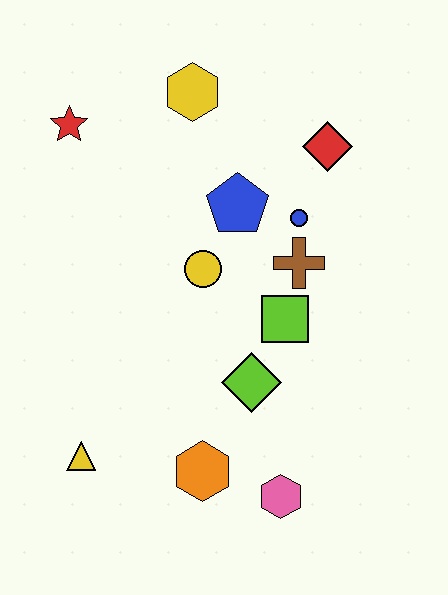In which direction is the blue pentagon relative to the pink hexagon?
The blue pentagon is above the pink hexagon.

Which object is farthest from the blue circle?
The yellow triangle is farthest from the blue circle.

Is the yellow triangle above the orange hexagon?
Yes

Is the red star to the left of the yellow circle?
Yes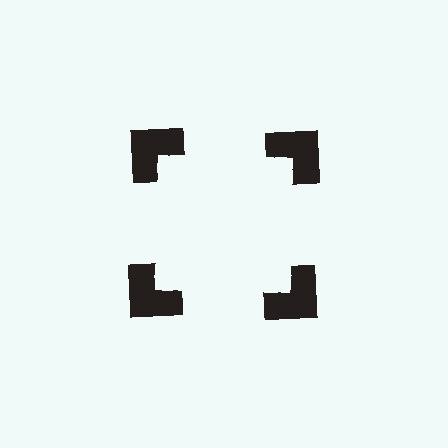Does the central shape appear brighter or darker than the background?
It typically appears slightly brighter than the background, even though no actual brightness change is drawn.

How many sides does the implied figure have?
4 sides.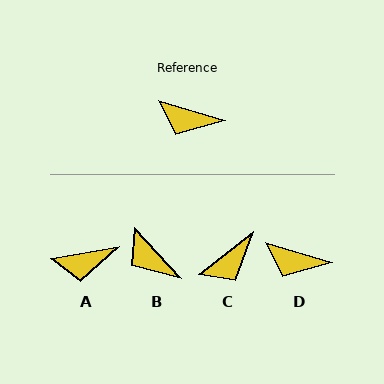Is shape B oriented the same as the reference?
No, it is off by about 31 degrees.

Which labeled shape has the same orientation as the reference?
D.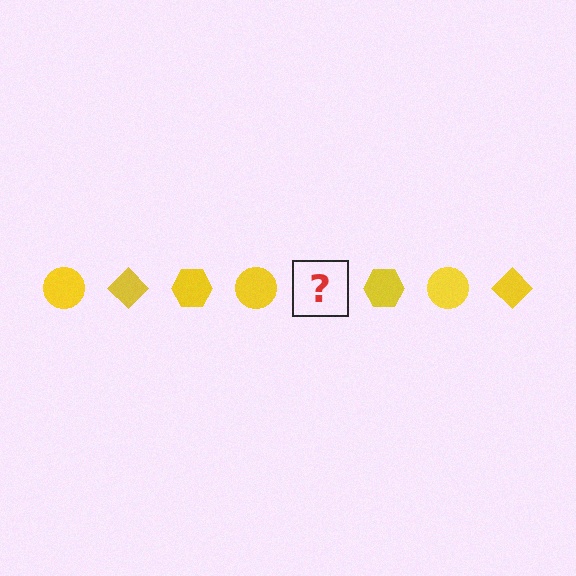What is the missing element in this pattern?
The missing element is a yellow diamond.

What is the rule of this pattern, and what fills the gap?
The rule is that the pattern cycles through circle, diamond, hexagon shapes in yellow. The gap should be filled with a yellow diamond.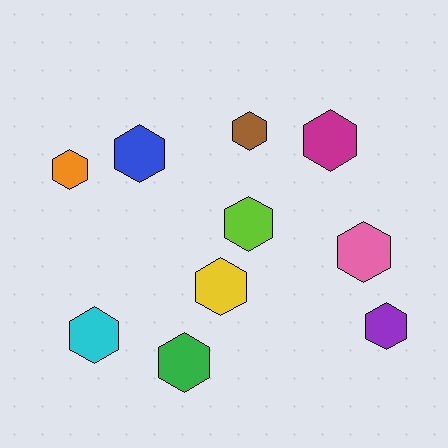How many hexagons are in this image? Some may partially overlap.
There are 10 hexagons.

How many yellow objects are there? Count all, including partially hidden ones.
There is 1 yellow object.